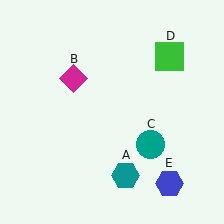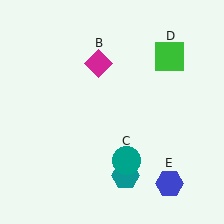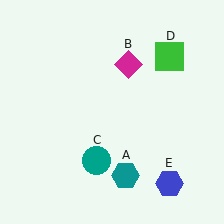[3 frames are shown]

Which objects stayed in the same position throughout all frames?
Teal hexagon (object A) and green square (object D) and blue hexagon (object E) remained stationary.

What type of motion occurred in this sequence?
The magenta diamond (object B), teal circle (object C) rotated clockwise around the center of the scene.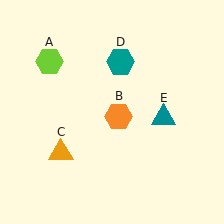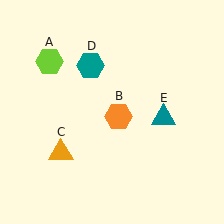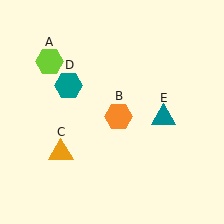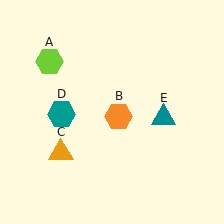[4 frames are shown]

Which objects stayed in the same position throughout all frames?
Lime hexagon (object A) and orange hexagon (object B) and orange triangle (object C) and teal triangle (object E) remained stationary.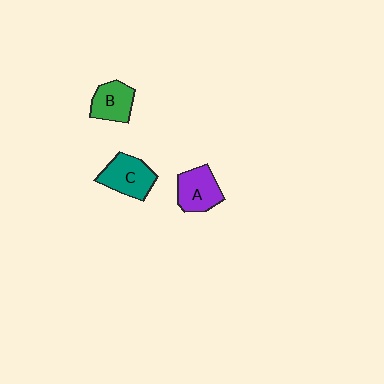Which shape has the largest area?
Shape C (teal).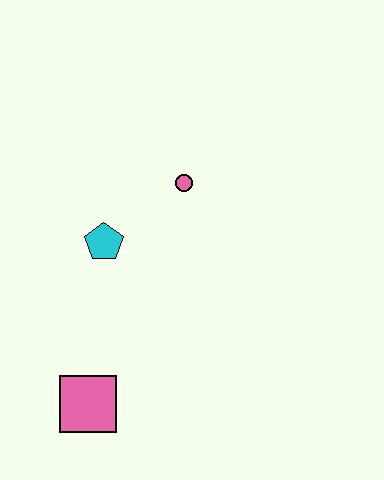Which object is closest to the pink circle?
The cyan pentagon is closest to the pink circle.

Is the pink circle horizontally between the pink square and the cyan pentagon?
No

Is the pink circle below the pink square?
No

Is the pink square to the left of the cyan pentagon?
Yes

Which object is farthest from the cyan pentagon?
The pink square is farthest from the cyan pentagon.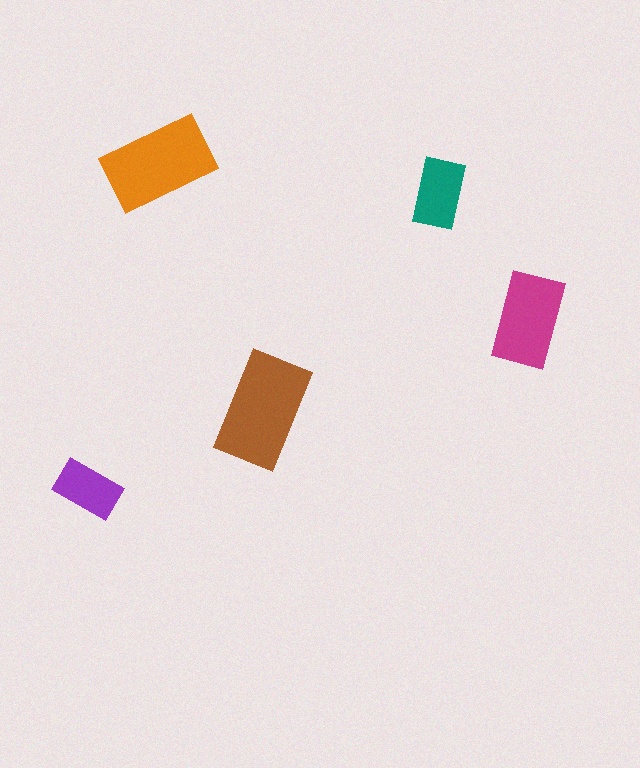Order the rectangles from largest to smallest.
the brown one, the orange one, the magenta one, the teal one, the purple one.